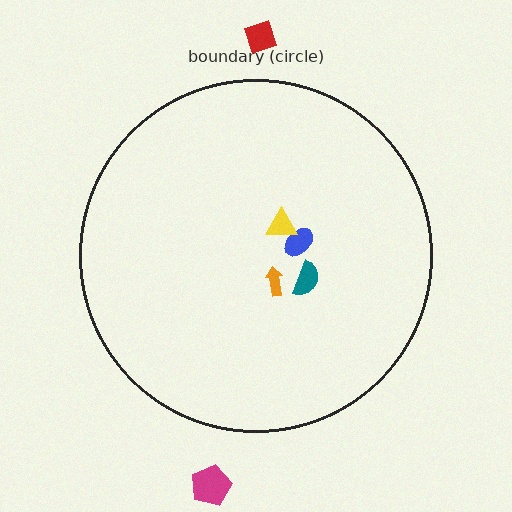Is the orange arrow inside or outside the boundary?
Inside.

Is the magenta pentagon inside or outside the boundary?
Outside.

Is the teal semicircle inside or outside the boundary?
Inside.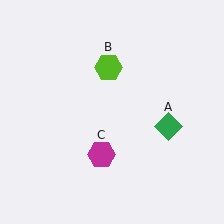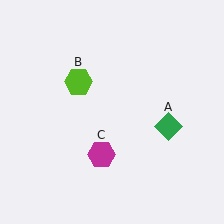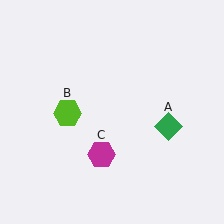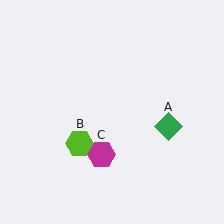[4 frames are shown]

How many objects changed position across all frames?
1 object changed position: lime hexagon (object B).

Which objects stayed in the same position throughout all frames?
Green diamond (object A) and magenta hexagon (object C) remained stationary.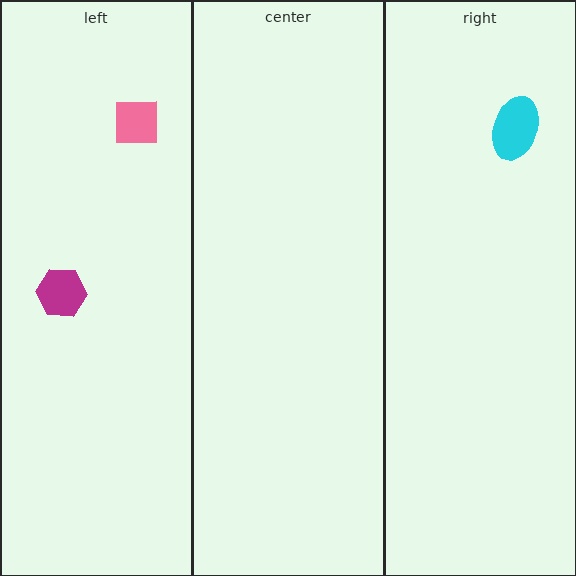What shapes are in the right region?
The cyan ellipse.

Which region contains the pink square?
The left region.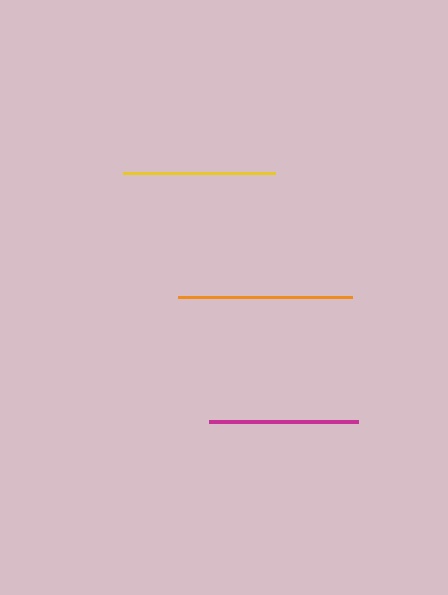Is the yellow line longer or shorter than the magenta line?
The yellow line is longer than the magenta line.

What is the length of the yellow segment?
The yellow segment is approximately 152 pixels long.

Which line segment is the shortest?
The magenta line is the shortest at approximately 149 pixels.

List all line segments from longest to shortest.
From longest to shortest: orange, yellow, magenta.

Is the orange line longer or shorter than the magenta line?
The orange line is longer than the magenta line.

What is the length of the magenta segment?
The magenta segment is approximately 149 pixels long.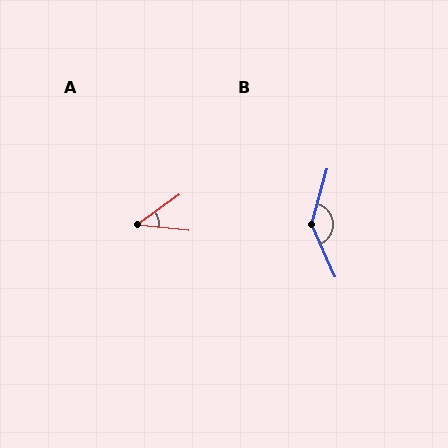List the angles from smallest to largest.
A (42°), B (140°).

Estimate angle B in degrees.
Approximately 140 degrees.